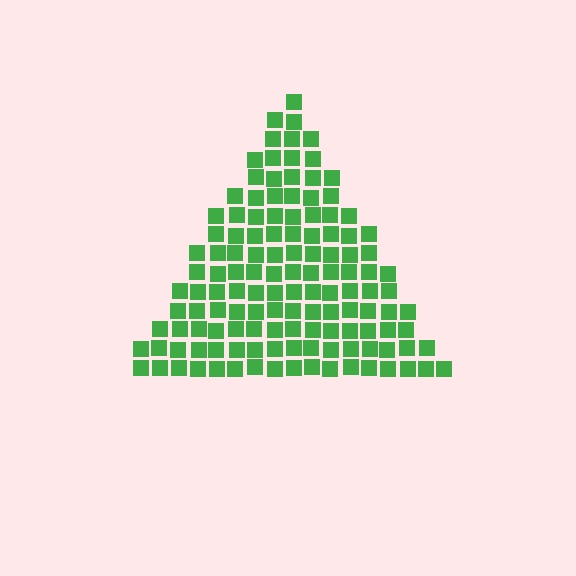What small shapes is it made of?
It is made of small squares.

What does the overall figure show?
The overall figure shows a triangle.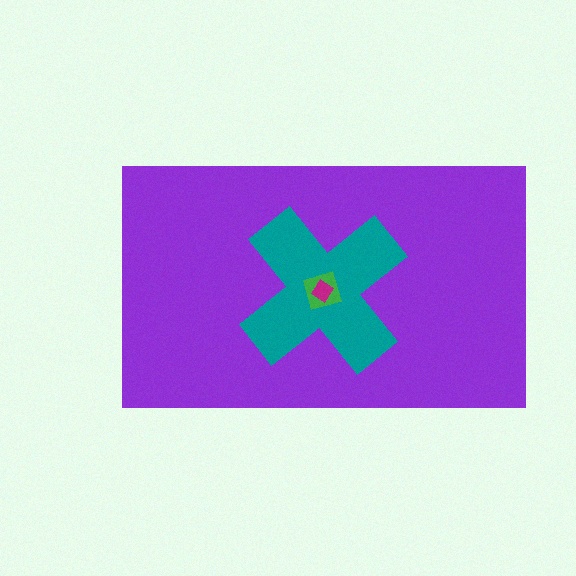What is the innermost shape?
The magenta diamond.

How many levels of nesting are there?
4.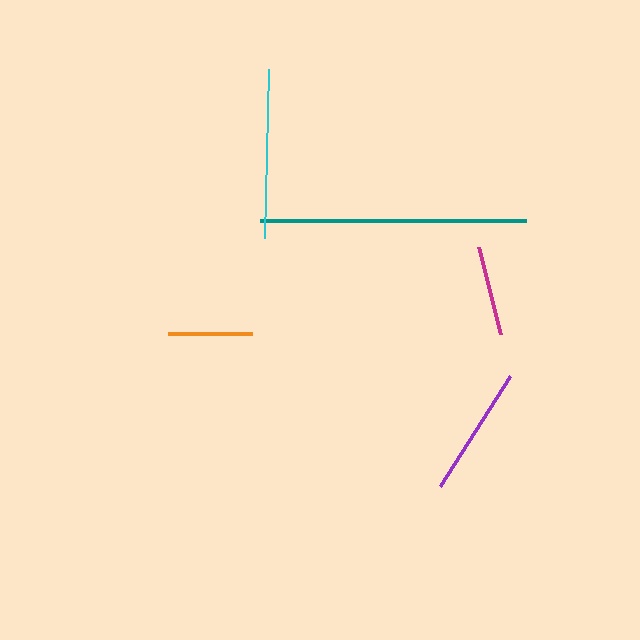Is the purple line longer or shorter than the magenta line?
The purple line is longer than the magenta line.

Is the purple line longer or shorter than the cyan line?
The cyan line is longer than the purple line.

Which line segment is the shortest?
The orange line is the shortest at approximately 84 pixels.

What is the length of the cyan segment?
The cyan segment is approximately 169 pixels long.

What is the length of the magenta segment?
The magenta segment is approximately 89 pixels long.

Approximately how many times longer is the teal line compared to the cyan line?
The teal line is approximately 1.6 times the length of the cyan line.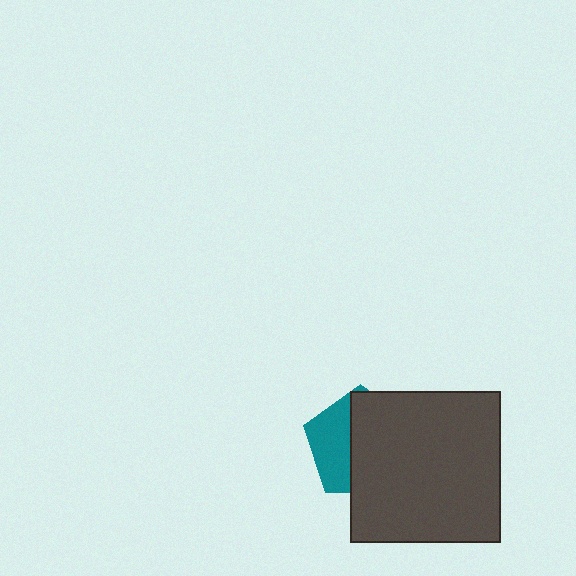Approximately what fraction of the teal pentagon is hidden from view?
Roughly 62% of the teal pentagon is hidden behind the dark gray square.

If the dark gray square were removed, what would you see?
You would see the complete teal pentagon.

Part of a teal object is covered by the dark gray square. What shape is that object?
It is a pentagon.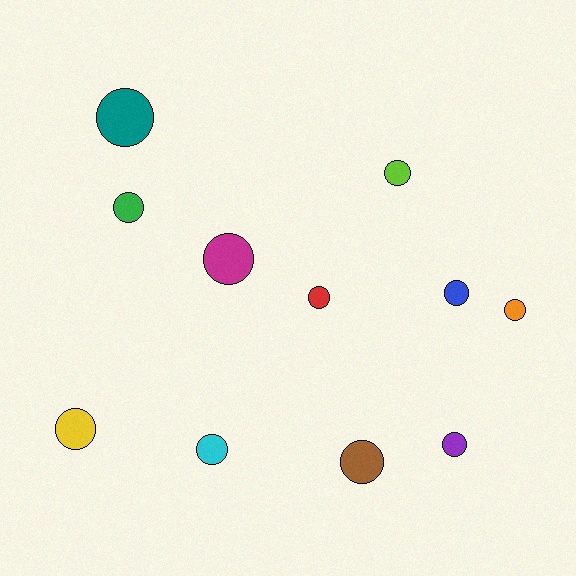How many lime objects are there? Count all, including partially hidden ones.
There is 1 lime object.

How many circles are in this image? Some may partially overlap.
There are 11 circles.